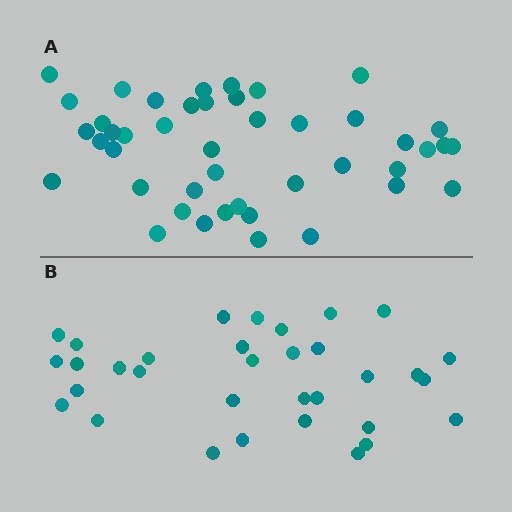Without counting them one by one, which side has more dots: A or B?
Region A (the top region) has more dots.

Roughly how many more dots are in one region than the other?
Region A has roughly 12 or so more dots than region B.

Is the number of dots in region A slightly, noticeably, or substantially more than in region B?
Region A has noticeably more, but not dramatically so. The ratio is roughly 1.3 to 1.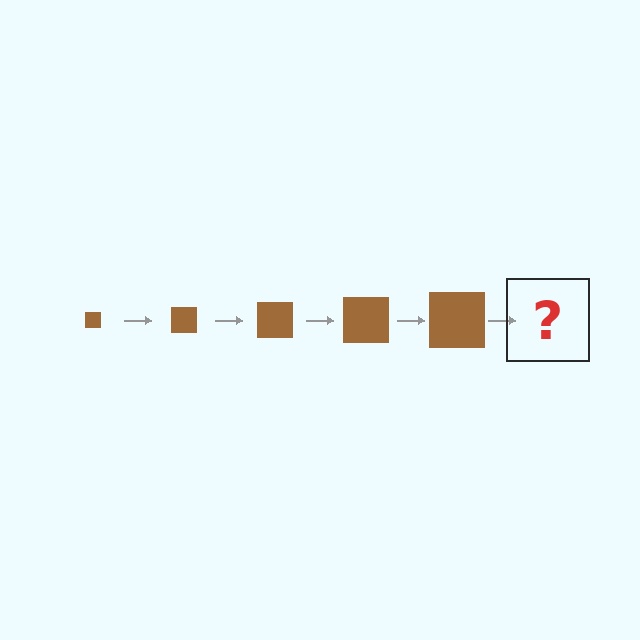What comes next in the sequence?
The next element should be a brown square, larger than the previous one.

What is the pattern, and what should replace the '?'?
The pattern is that the square gets progressively larger each step. The '?' should be a brown square, larger than the previous one.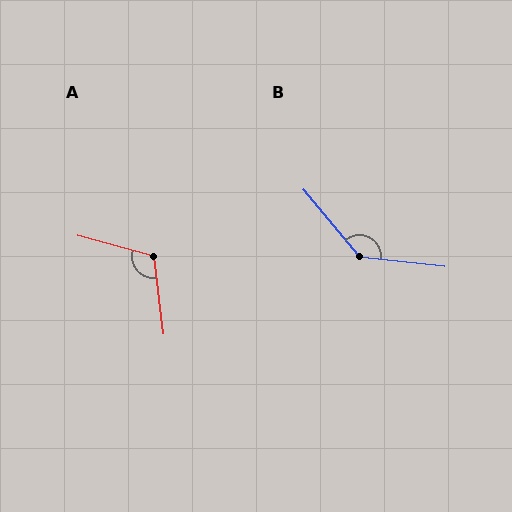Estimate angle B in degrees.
Approximately 136 degrees.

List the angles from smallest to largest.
A (112°), B (136°).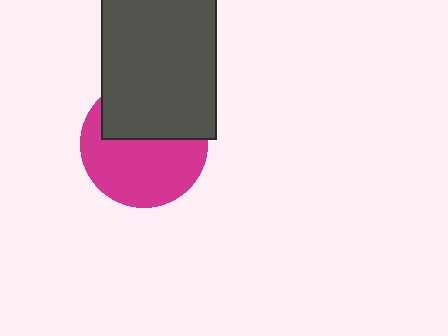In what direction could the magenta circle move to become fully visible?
The magenta circle could move down. That would shift it out from behind the dark gray rectangle entirely.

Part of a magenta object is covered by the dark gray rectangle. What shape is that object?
It is a circle.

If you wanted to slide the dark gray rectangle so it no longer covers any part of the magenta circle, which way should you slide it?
Slide it up — that is the most direct way to separate the two shapes.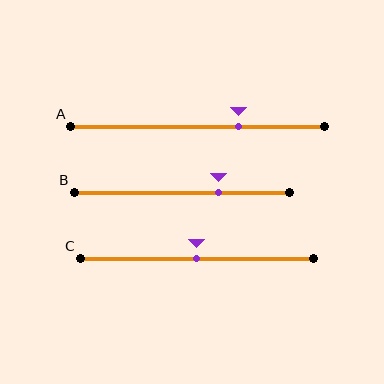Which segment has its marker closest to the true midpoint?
Segment C has its marker closest to the true midpoint.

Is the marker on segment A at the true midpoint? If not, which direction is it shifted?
No, the marker on segment A is shifted to the right by about 16% of the segment length.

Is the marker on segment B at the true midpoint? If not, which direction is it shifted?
No, the marker on segment B is shifted to the right by about 17% of the segment length.